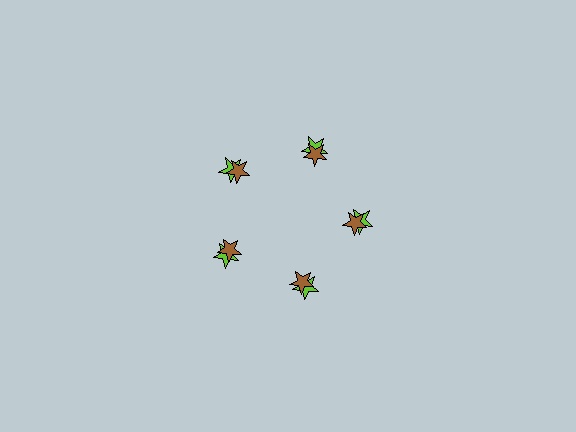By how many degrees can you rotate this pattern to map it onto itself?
The pattern maps onto itself every 72 degrees of rotation.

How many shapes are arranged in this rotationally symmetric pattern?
There are 10 shapes, arranged in 5 groups of 2.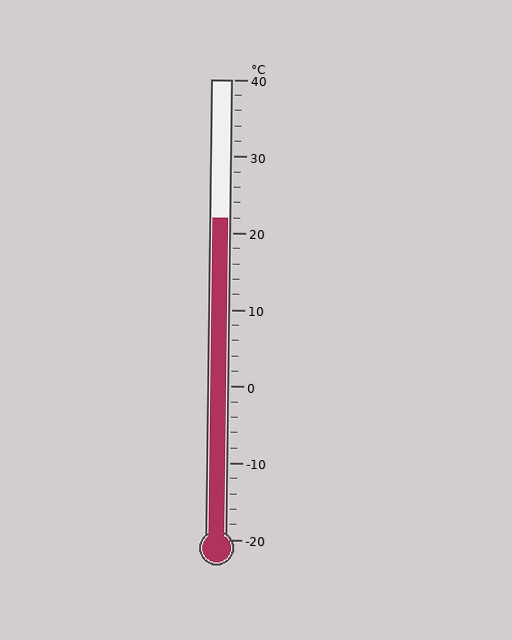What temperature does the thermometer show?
The thermometer shows approximately 22°C.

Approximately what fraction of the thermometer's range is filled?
The thermometer is filled to approximately 70% of its range.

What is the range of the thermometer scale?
The thermometer scale ranges from -20°C to 40°C.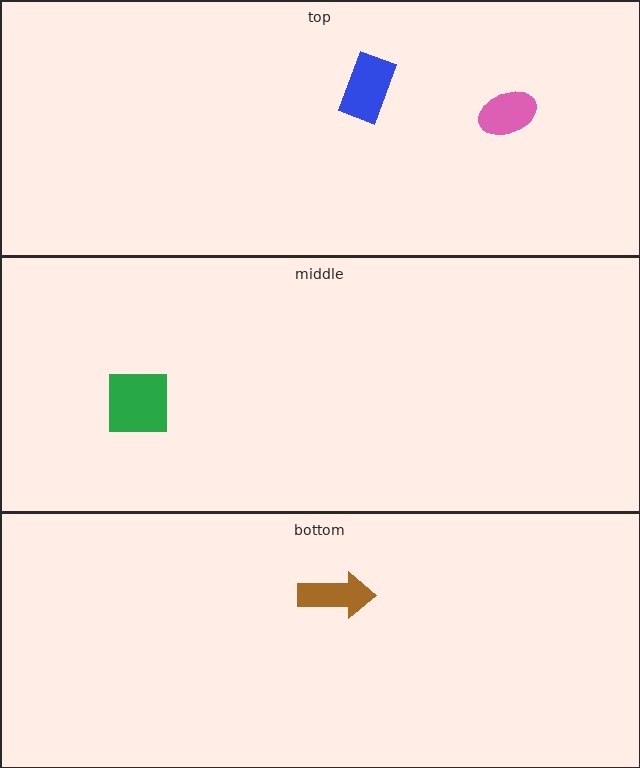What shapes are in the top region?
The pink ellipse, the blue rectangle.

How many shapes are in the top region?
2.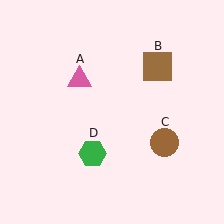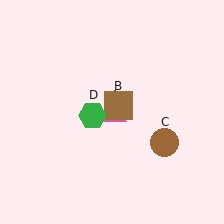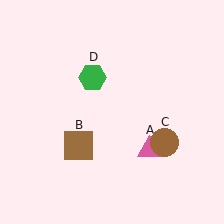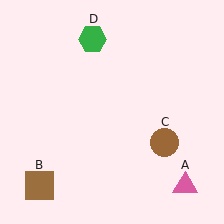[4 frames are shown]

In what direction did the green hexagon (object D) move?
The green hexagon (object D) moved up.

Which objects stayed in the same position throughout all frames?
Brown circle (object C) remained stationary.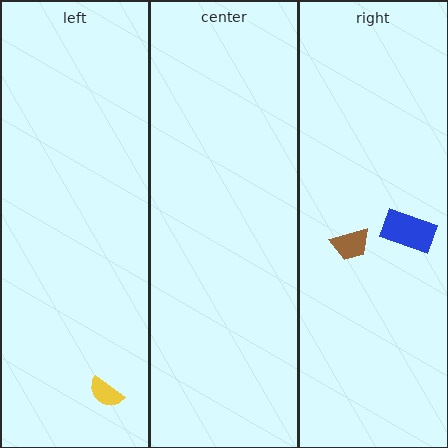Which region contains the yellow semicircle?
The left region.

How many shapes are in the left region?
1.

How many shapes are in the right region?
2.